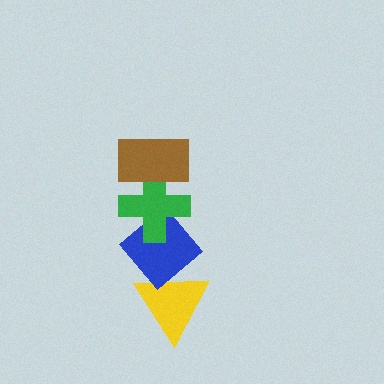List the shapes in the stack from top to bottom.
From top to bottom: the brown rectangle, the green cross, the blue diamond, the yellow triangle.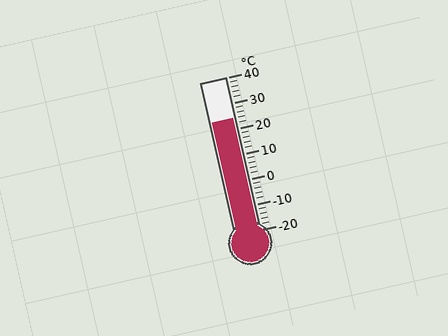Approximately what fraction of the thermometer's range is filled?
The thermometer is filled to approximately 75% of its range.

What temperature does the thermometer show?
The thermometer shows approximately 24°C.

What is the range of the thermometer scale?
The thermometer scale ranges from -20°C to 40°C.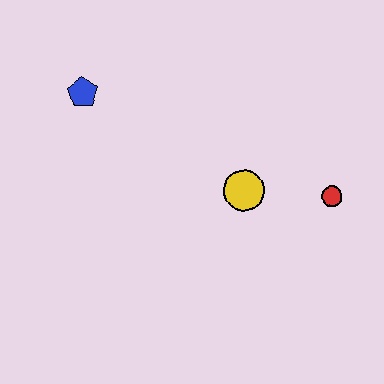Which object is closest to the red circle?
The yellow circle is closest to the red circle.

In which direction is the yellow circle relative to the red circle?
The yellow circle is to the left of the red circle.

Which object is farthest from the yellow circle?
The blue pentagon is farthest from the yellow circle.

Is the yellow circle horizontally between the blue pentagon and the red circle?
Yes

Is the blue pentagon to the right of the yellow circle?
No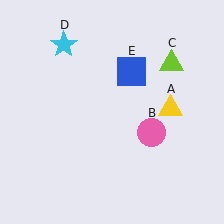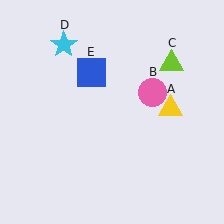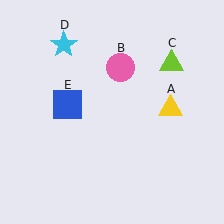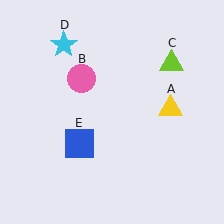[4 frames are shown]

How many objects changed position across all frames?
2 objects changed position: pink circle (object B), blue square (object E).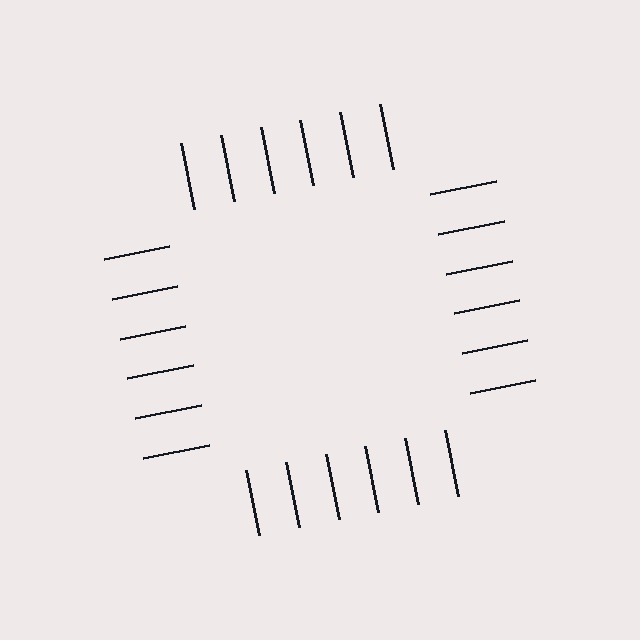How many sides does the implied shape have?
4 sides — the line-ends trace a square.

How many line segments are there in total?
24 — 6 along each of the 4 edges.